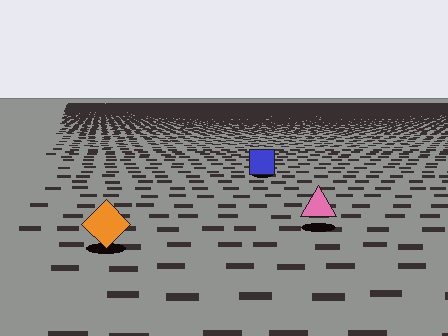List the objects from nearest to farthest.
From nearest to farthest: the orange diamond, the pink triangle, the blue square.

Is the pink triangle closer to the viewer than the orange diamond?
No. The orange diamond is closer — you can tell from the texture gradient: the ground texture is coarser near it.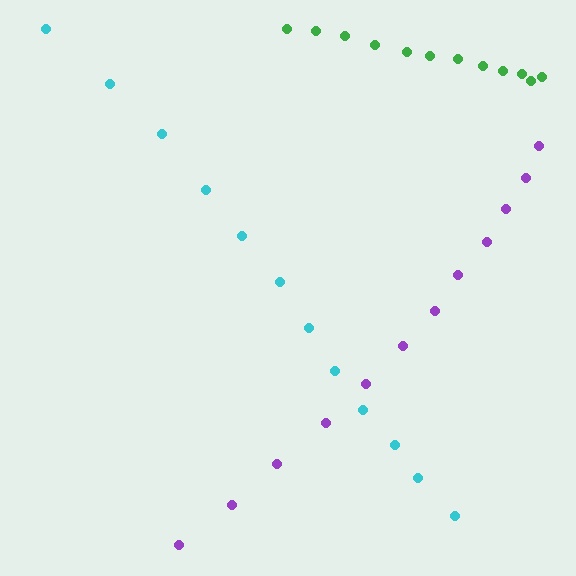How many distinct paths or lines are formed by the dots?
There are 3 distinct paths.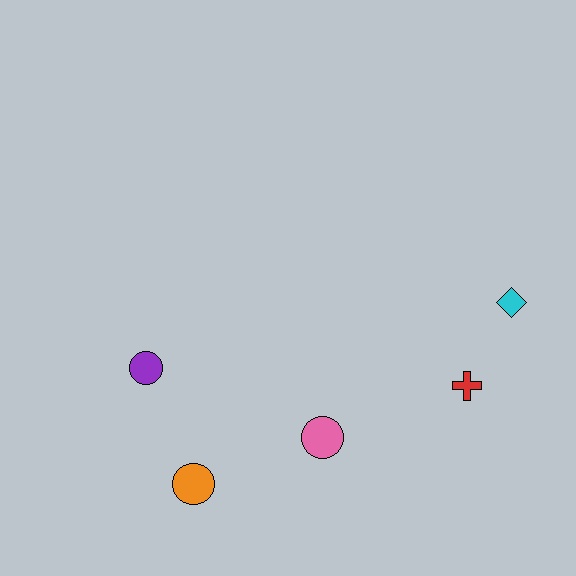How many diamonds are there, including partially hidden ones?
There is 1 diamond.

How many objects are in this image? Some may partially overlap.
There are 5 objects.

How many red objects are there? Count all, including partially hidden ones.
There is 1 red object.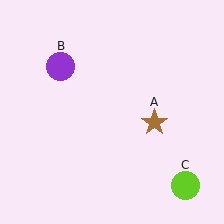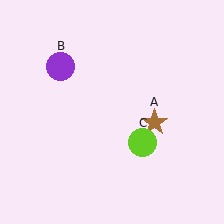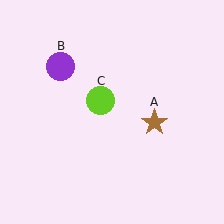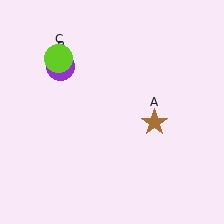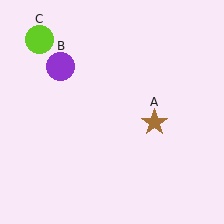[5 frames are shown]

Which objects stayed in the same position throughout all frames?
Brown star (object A) and purple circle (object B) remained stationary.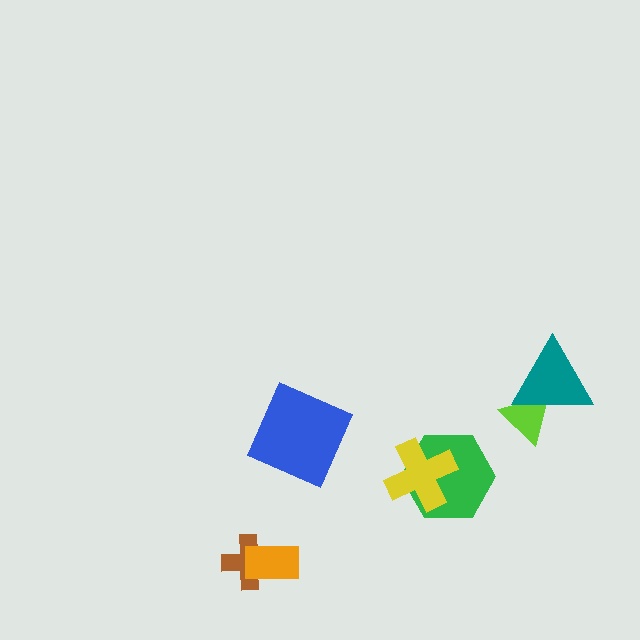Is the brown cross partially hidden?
Yes, it is partially covered by another shape.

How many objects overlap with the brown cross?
1 object overlaps with the brown cross.